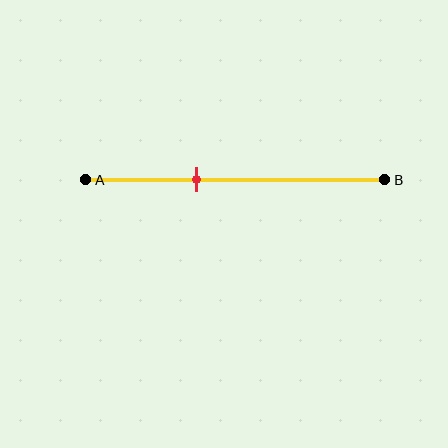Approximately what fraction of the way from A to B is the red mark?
The red mark is approximately 35% of the way from A to B.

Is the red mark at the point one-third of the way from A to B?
No, the mark is at about 35% from A, not at the 33% one-third point.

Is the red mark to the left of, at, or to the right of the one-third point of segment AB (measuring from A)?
The red mark is to the right of the one-third point of segment AB.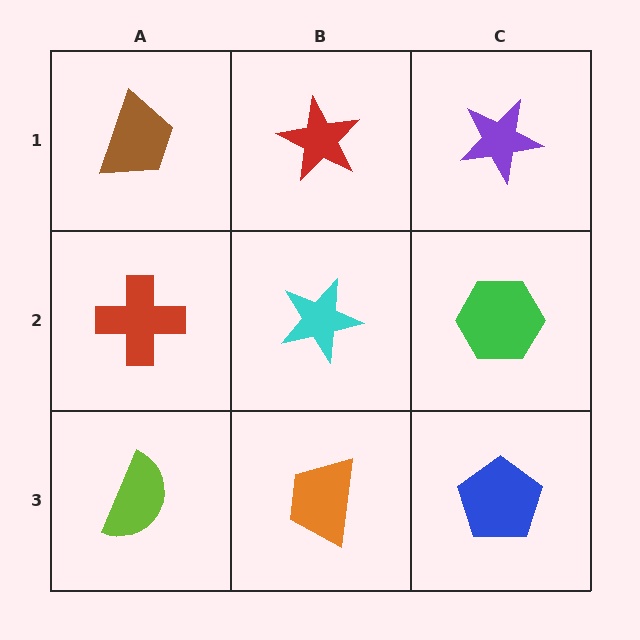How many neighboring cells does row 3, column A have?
2.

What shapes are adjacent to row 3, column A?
A red cross (row 2, column A), an orange trapezoid (row 3, column B).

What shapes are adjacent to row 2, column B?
A red star (row 1, column B), an orange trapezoid (row 3, column B), a red cross (row 2, column A), a green hexagon (row 2, column C).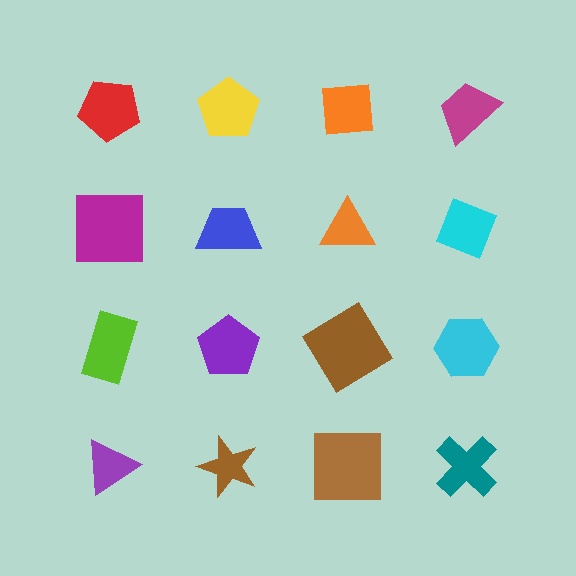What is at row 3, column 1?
A lime rectangle.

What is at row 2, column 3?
An orange triangle.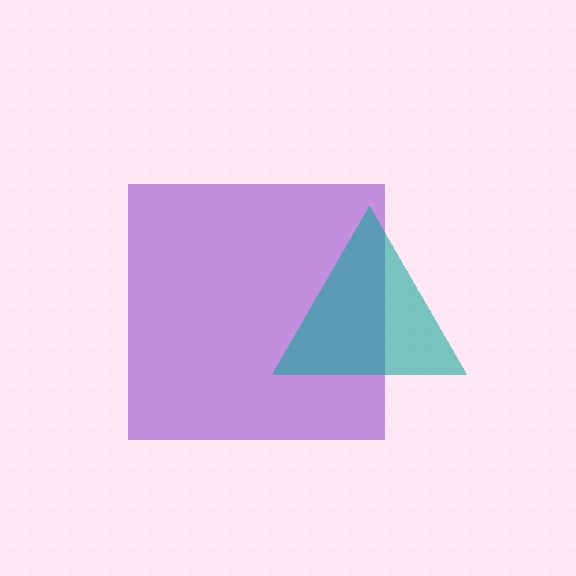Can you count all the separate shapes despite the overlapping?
Yes, there are 2 separate shapes.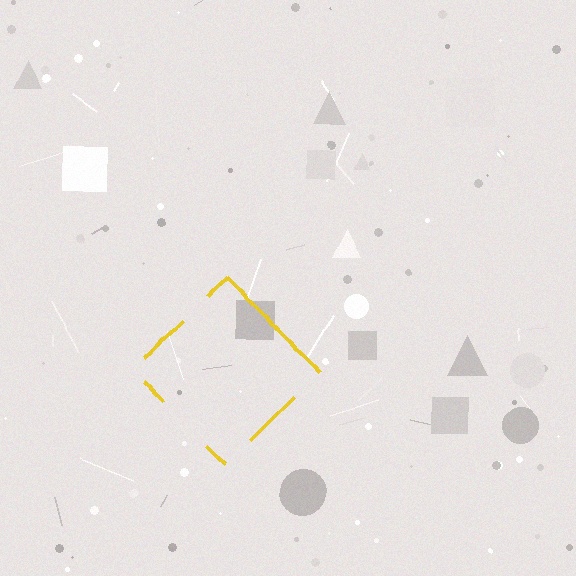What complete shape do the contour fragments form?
The contour fragments form a diamond.